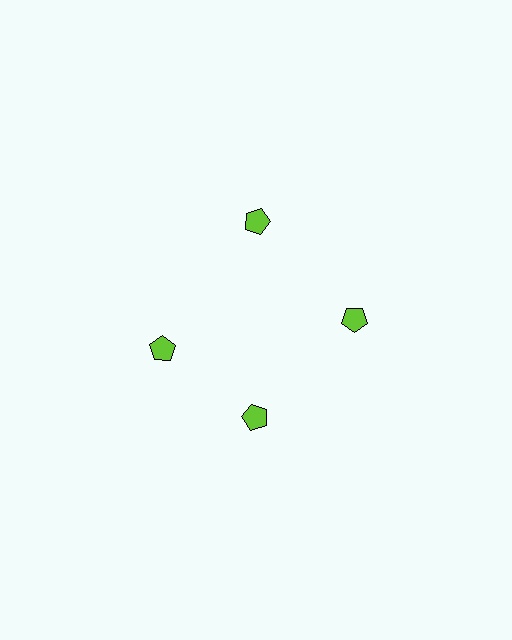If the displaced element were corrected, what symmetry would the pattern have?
It would have 4-fold rotational symmetry — the pattern would map onto itself every 90 degrees.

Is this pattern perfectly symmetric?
No. The 4 lime pentagons are arranged in a ring, but one element near the 9 o'clock position is rotated out of alignment along the ring, breaking the 4-fold rotational symmetry.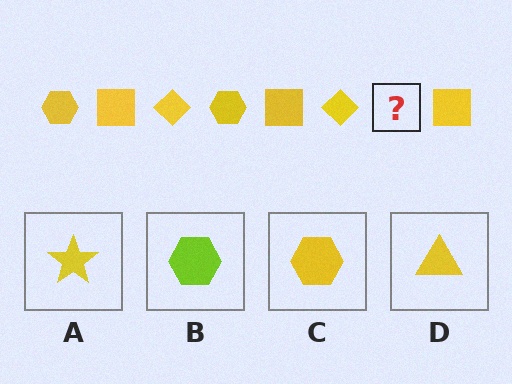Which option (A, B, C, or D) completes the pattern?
C.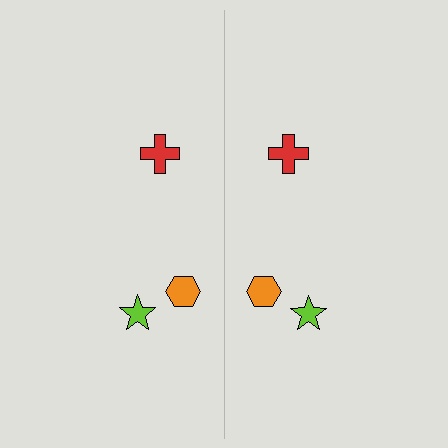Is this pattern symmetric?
Yes, this pattern has bilateral (reflection) symmetry.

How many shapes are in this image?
There are 6 shapes in this image.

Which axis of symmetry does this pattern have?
The pattern has a vertical axis of symmetry running through the center of the image.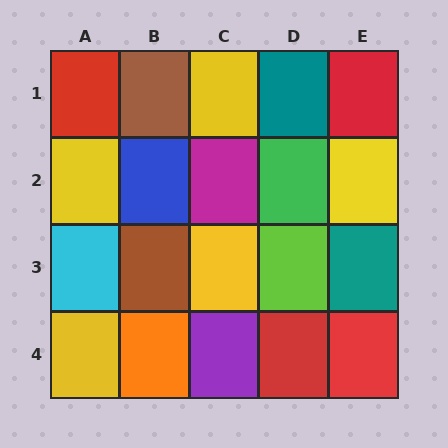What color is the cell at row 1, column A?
Red.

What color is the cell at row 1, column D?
Teal.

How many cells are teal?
2 cells are teal.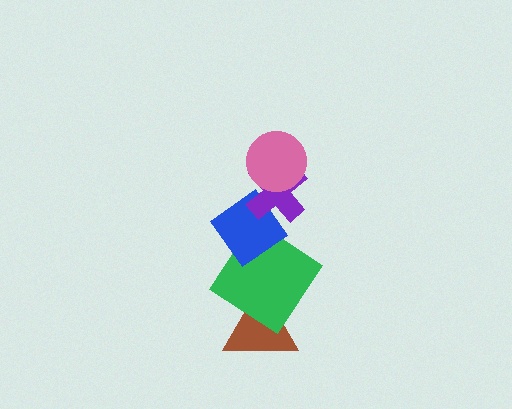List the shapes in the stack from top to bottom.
From top to bottom: the pink circle, the purple cross, the blue diamond, the green diamond, the brown triangle.